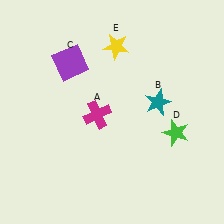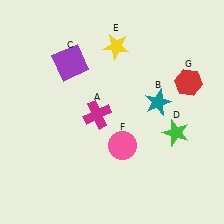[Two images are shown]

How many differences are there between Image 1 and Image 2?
There are 2 differences between the two images.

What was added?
A pink circle (F), a red hexagon (G) were added in Image 2.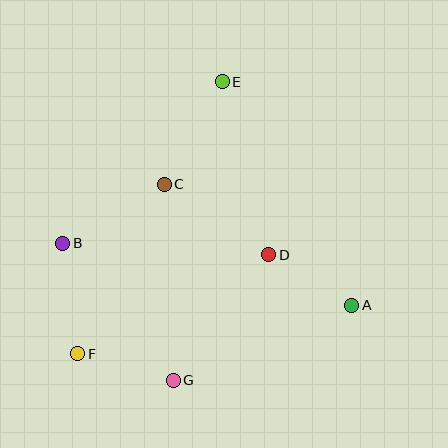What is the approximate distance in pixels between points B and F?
The distance between B and F is approximately 112 pixels.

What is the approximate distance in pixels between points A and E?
The distance between A and E is approximately 258 pixels.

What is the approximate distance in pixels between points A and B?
The distance between A and B is approximately 296 pixels.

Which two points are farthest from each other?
Points E and F are farthest from each other.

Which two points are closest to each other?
Points A and D are closest to each other.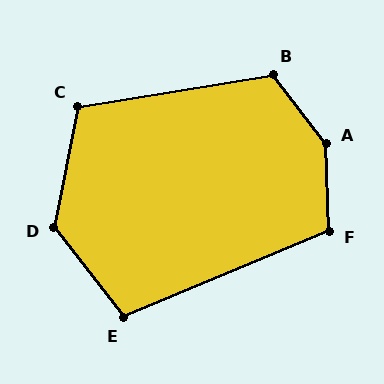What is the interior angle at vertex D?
Approximately 131 degrees (obtuse).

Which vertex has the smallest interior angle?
E, at approximately 105 degrees.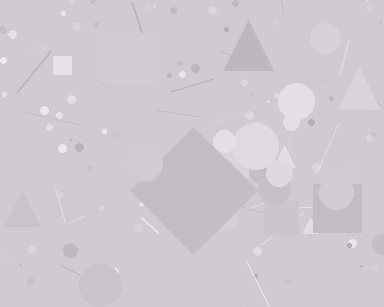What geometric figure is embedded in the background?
A diamond is embedded in the background.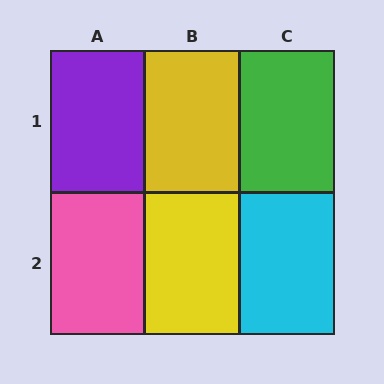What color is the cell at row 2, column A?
Pink.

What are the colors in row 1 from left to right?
Purple, yellow, green.